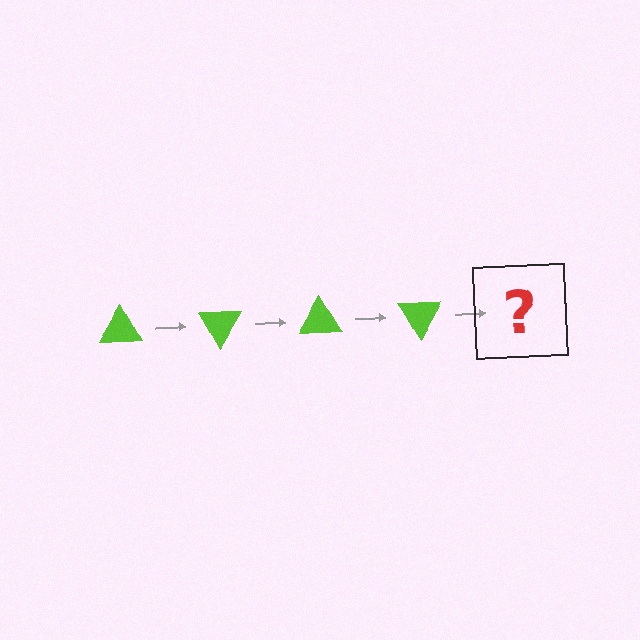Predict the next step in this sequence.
The next step is a lime triangle rotated 240 degrees.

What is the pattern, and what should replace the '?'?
The pattern is that the triangle rotates 60 degrees each step. The '?' should be a lime triangle rotated 240 degrees.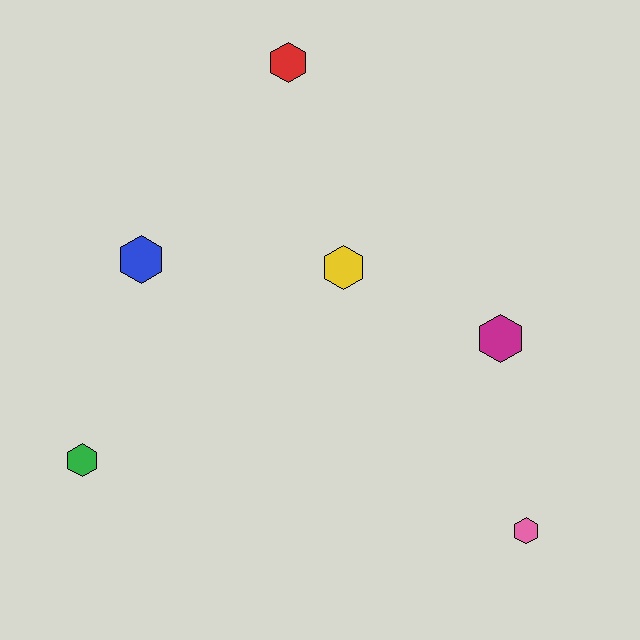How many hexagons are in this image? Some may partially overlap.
There are 6 hexagons.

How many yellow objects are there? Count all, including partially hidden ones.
There is 1 yellow object.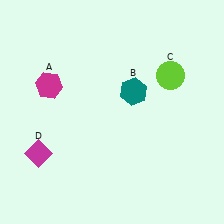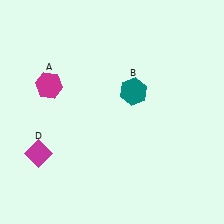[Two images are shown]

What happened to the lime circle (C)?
The lime circle (C) was removed in Image 2. It was in the top-right area of Image 1.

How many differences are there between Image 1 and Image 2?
There is 1 difference between the two images.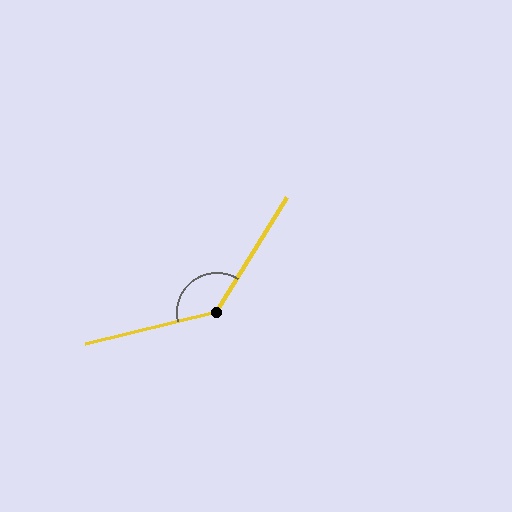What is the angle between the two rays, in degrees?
Approximately 136 degrees.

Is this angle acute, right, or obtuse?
It is obtuse.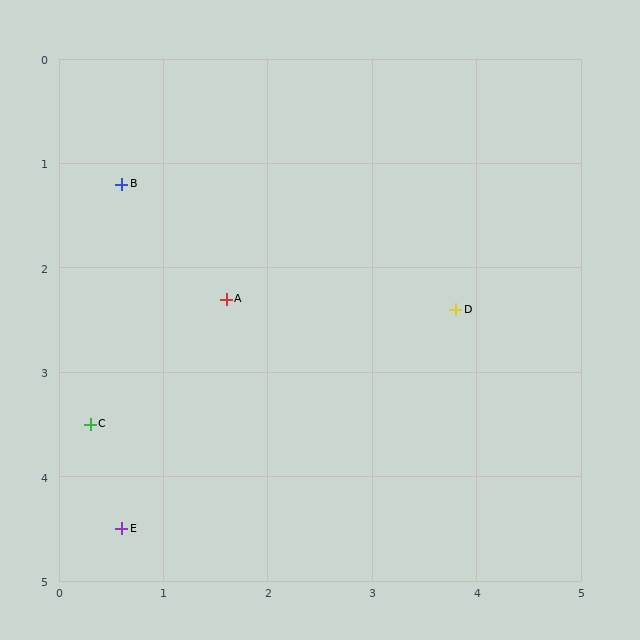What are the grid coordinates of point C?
Point C is at approximately (0.3, 3.5).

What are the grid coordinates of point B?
Point B is at approximately (0.6, 1.2).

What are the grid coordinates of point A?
Point A is at approximately (1.6, 2.3).